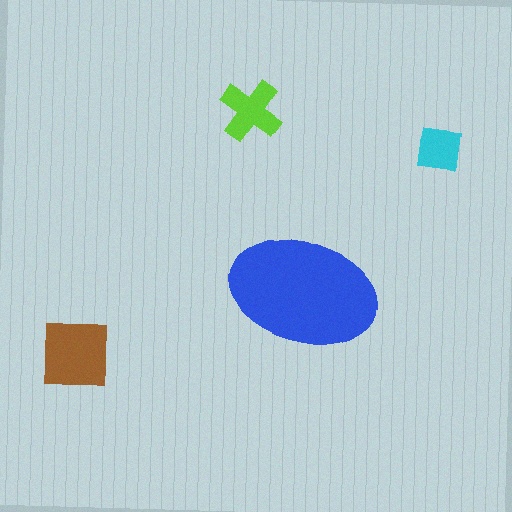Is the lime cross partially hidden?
No, the lime cross is fully visible.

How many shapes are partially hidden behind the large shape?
0 shapes are partially hidden.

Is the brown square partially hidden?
No, the brown square is fully visible.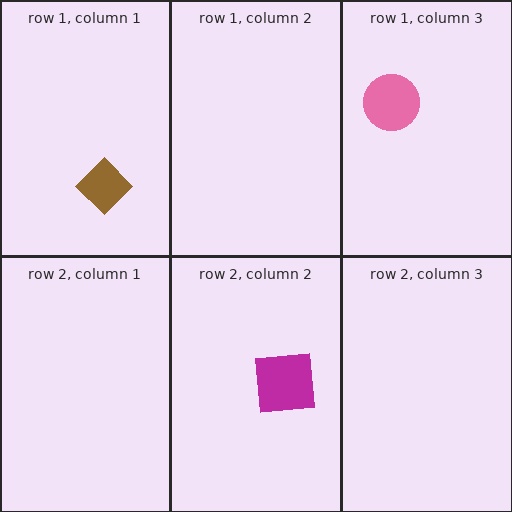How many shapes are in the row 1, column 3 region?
1.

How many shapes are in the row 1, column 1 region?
1.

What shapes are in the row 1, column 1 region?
The brown diamond.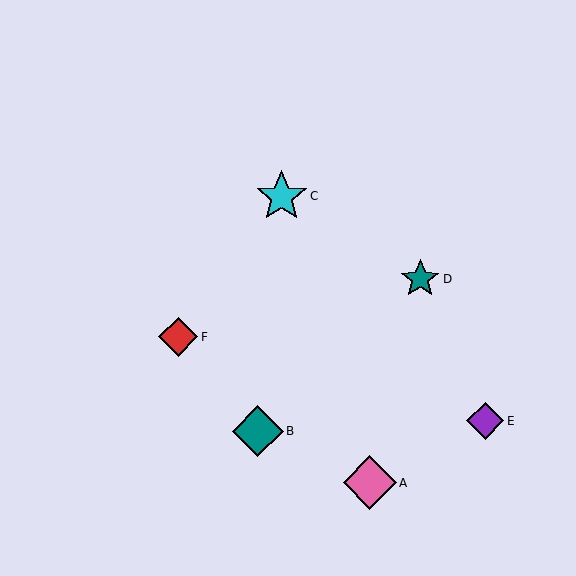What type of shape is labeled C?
Shape C is a cyan star.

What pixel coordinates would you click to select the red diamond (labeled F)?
Click at (178, 337) to select the red diamond F.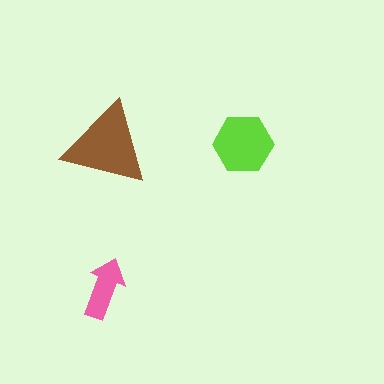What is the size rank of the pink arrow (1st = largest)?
3rd.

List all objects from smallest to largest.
The pink arrow, the lime hexagon, the brown triangle.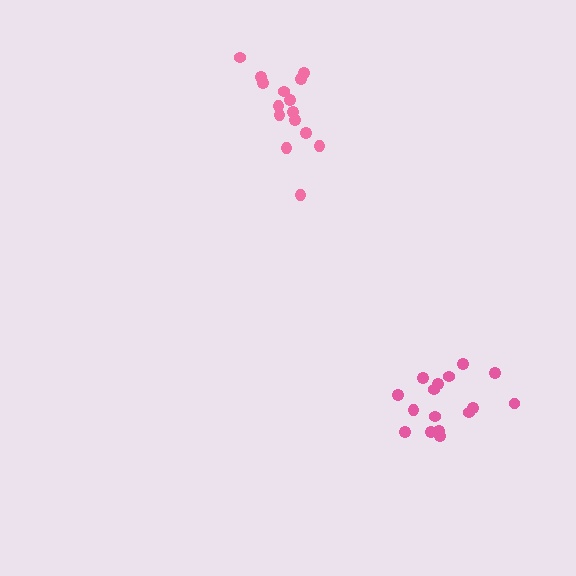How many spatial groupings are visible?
There are 2 spatial groupings.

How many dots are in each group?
Group 1: 16 dots, Group 2: 15 dots (31 total).